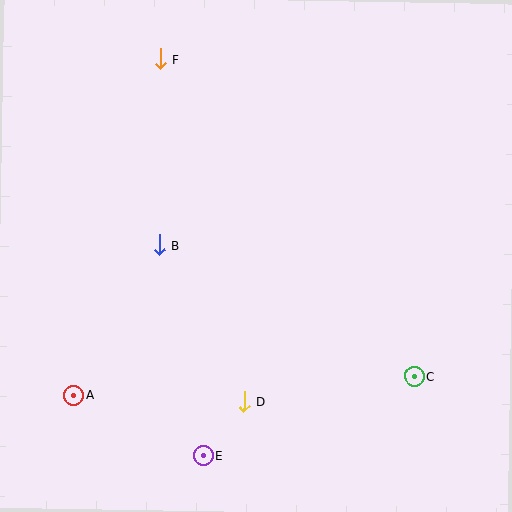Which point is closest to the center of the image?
Point B at (159, 245) is closest to the center.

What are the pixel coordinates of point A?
Point A is at (73, 395).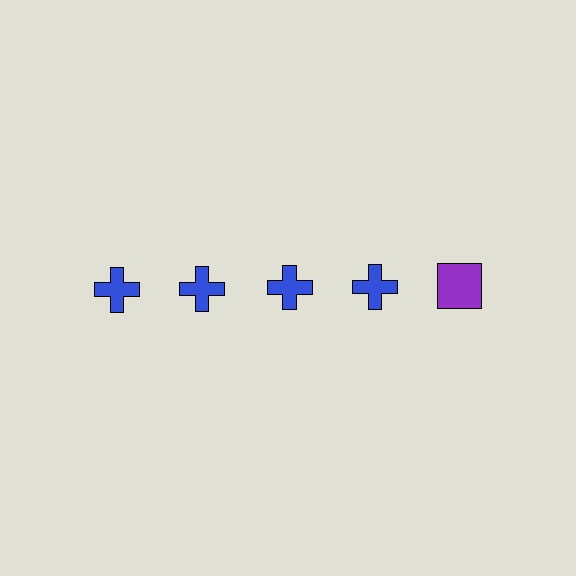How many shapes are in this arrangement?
There are 5 shapes arranged in a grid pattern.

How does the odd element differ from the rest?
It differs in both color (purple instead of blue) and shape (square instead of cross).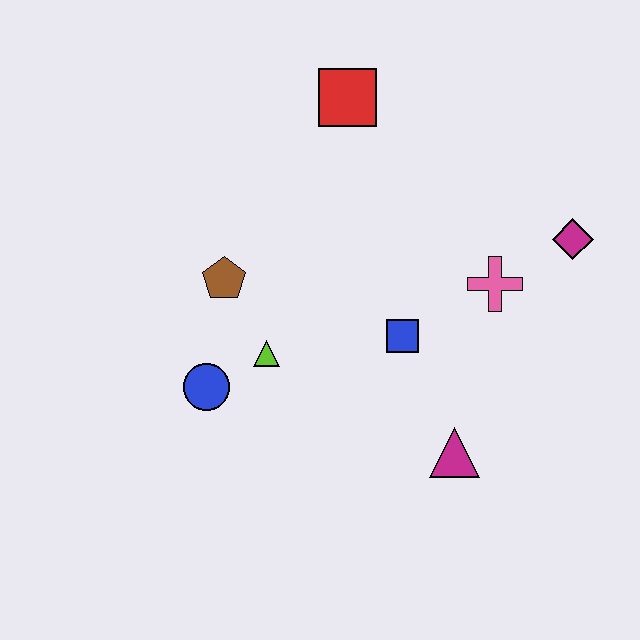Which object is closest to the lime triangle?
The blue circle is closest to the lime triangle.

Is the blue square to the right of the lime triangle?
Yes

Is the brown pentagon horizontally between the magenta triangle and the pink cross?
No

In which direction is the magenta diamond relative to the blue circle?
The magenta diamond is to the right of the blue circle.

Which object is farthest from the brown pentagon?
The magenta diamond is farthest from the brown pentagon.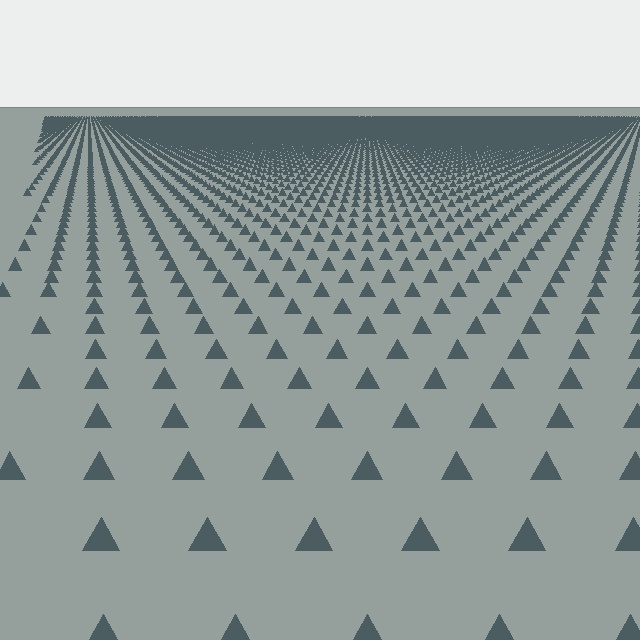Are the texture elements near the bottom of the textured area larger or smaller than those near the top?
Larger. Near the bottom, elements are closer to the viewer and appear at a bigger on-screen size.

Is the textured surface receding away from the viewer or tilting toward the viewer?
The surface is receding away from the viewer. Texture elements get smaller and denser toward the top.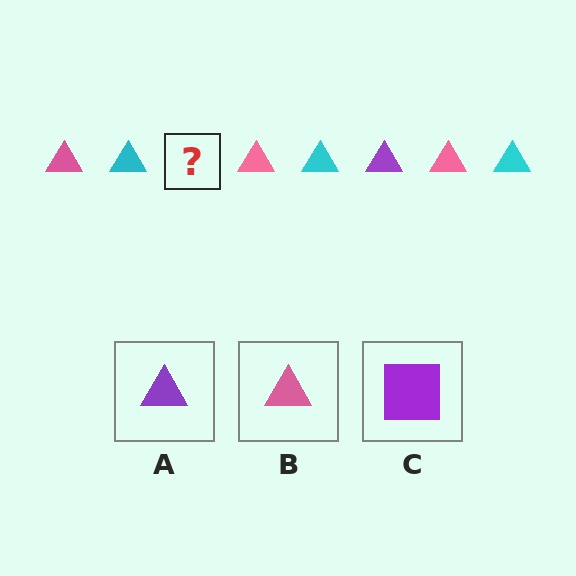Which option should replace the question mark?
Option A.